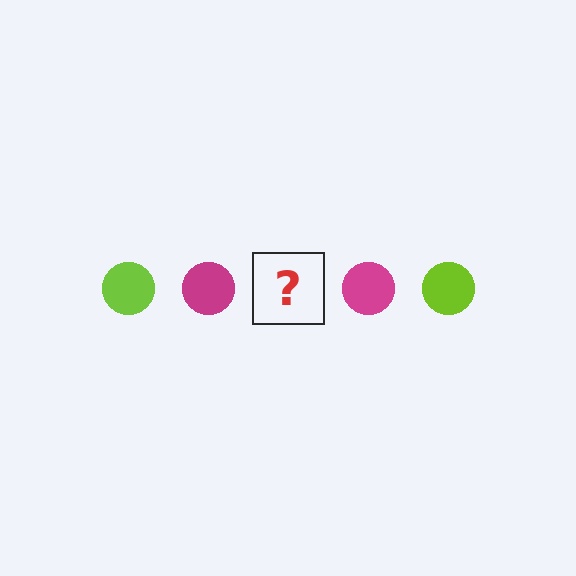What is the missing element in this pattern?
The missing element is a lime circle.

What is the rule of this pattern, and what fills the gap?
The rule is that the pattern cycles through lime, magenta circles. The gap should be filled with a lime circle.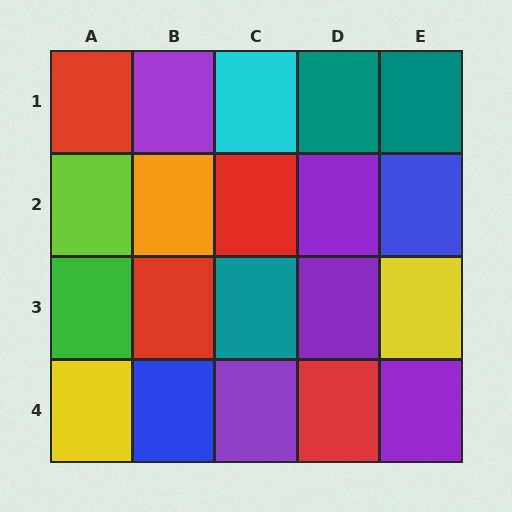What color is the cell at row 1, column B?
Purple.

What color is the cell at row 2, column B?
Orange.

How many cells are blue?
2 cells are blue.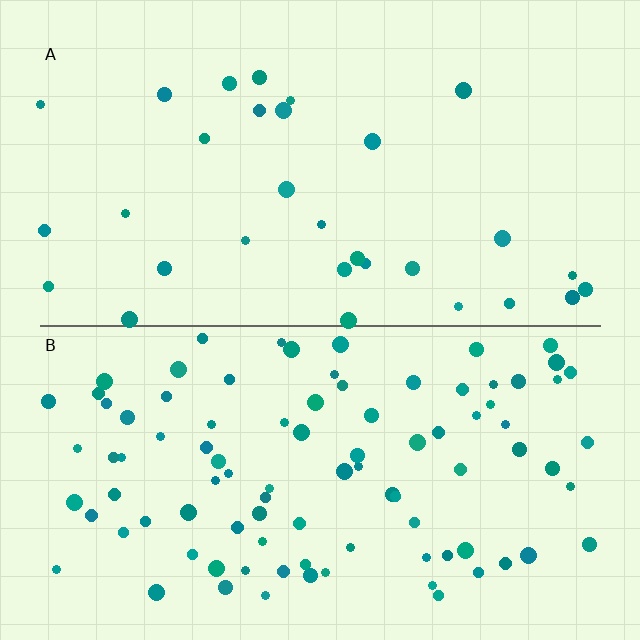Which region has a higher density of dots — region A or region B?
B (the bottom).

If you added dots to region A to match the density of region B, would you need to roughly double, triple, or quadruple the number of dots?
Approximately triple.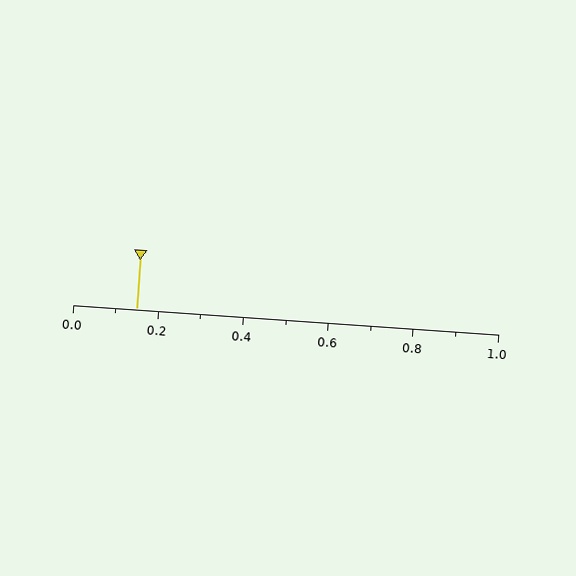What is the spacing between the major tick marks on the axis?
The major ticks are spaced 0.2 apart.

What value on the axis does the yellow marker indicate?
The marker indicates approximately 0.15.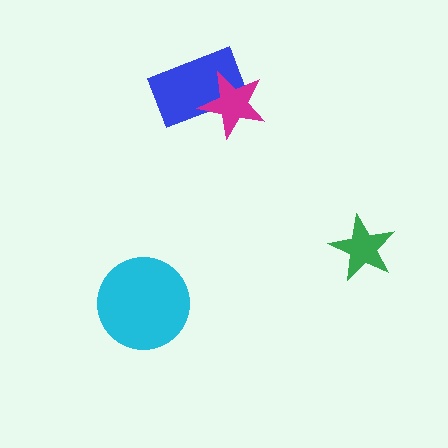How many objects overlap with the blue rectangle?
1 object overlaps with the blue rectangle.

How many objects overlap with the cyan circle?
0 objects overlap with the cyan circle.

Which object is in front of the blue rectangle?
The magenta star is in front of the blue rectangle.